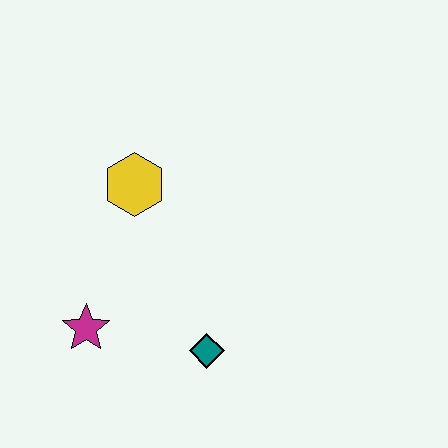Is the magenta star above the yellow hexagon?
No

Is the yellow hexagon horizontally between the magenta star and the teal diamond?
Yes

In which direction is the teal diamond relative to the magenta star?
The teal diamond is to the right of the magenta star.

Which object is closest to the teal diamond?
The magenta star is closest to the teal diamond.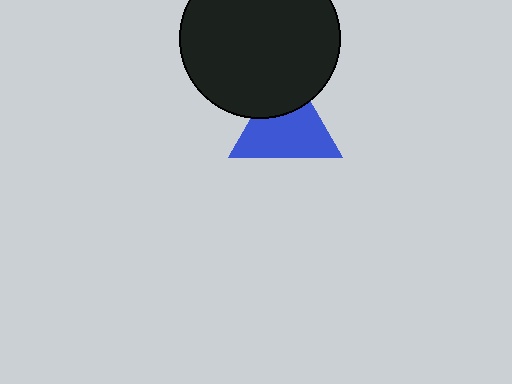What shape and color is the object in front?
The object in front is a black circle.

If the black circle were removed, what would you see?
You would see the complete blue triangle.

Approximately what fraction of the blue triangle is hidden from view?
Roughly 31% of the blue triangle is hidden behind the black circle.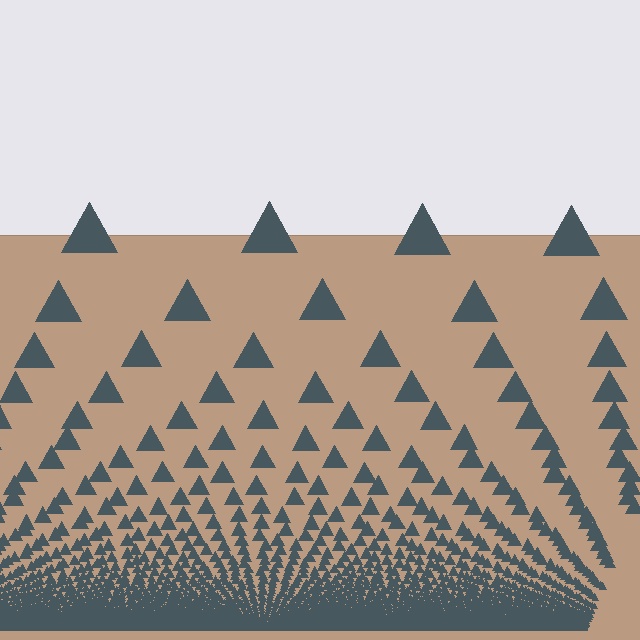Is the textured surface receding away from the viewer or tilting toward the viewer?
The surface appears to tilt toward the viewer. Texture elements get larger and sparser toward the top.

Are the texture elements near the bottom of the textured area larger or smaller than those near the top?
Smaller. The gradient is inverted — elements near the bottom are smaller and denser.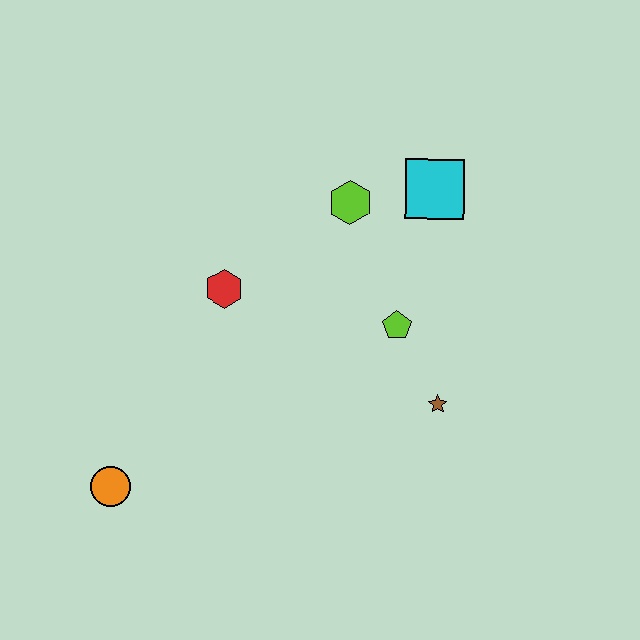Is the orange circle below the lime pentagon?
Yes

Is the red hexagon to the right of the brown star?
No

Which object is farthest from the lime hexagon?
The orange circle is farthest from the lime hexagon.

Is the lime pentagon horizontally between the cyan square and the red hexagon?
Yes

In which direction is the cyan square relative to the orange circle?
The cyan square is to the right of the orange circle.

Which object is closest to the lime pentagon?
The brown star is closest to the lime pentagon.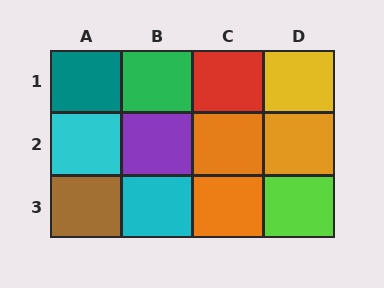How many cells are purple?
1 cell is purple.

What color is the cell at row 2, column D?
Orange.